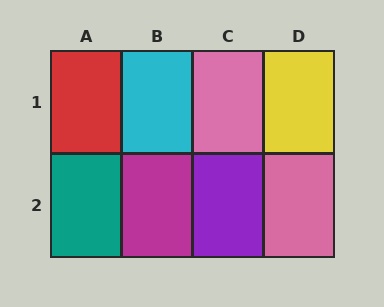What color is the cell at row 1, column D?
Yellow.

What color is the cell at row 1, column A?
Red.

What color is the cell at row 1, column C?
Pink.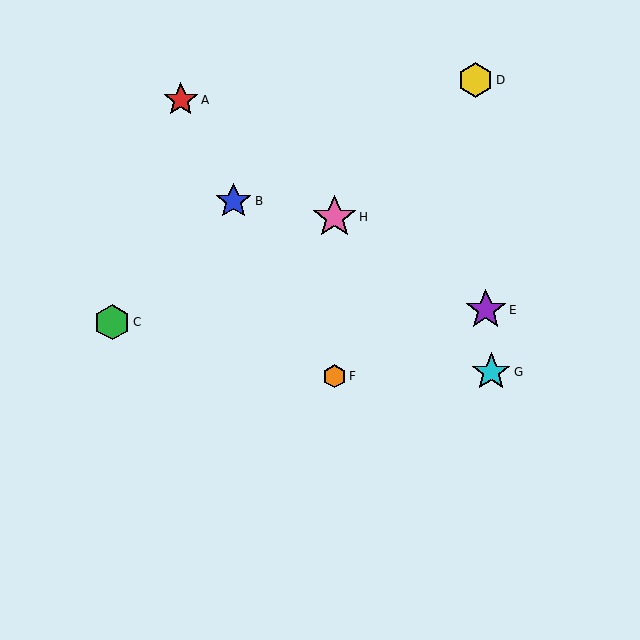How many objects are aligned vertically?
2 objects (F, H) are aligned vertically.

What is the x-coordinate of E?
Object E is at x≈486.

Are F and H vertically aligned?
Yes, both are at x≈335.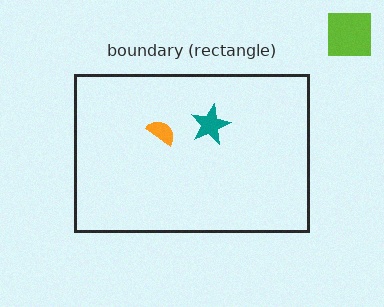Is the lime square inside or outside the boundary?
Outside.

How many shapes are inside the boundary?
2 inside, 1 outside.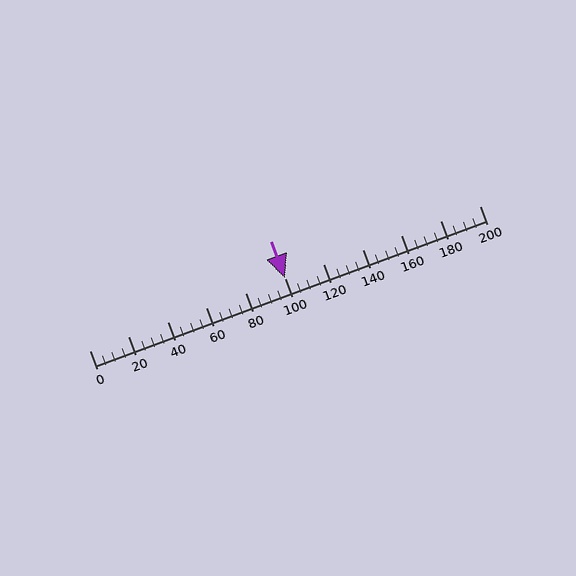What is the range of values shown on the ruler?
The ruler shows values from 0 to 200.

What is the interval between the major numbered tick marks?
The major tick marks are spaced 20 units apart.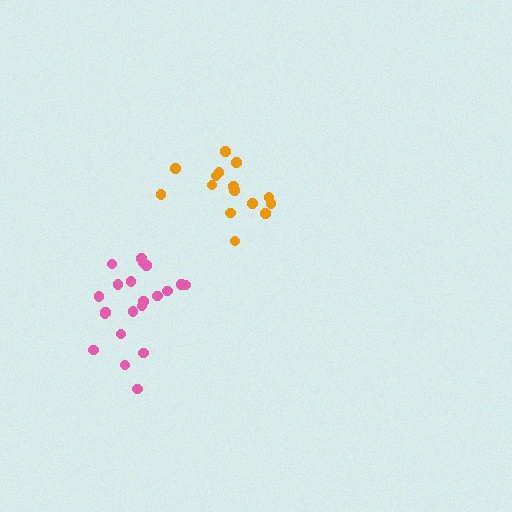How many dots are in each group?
Group 1: 15 dots, Group 2: 21 dots (36 total).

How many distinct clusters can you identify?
There are 2 distinct clusters.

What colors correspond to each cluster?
The clusters are colored: orange, pink.